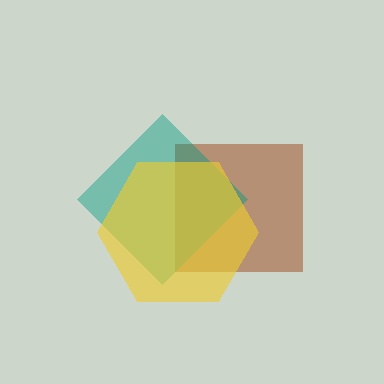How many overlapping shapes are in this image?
There are 3 overlapping shapes in the image.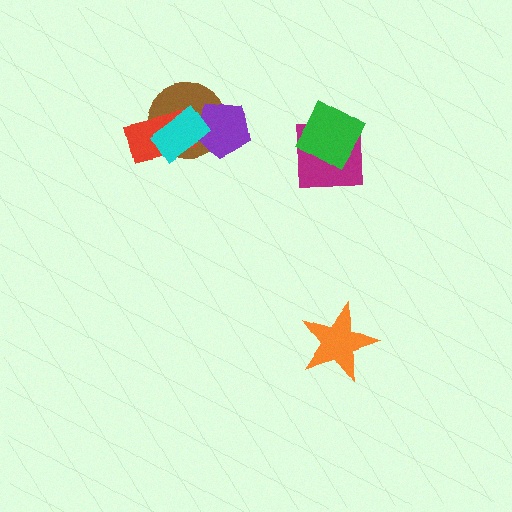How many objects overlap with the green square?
1 object overlaps with the green square.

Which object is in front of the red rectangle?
The cyan rectangle is in front of the red rectangle.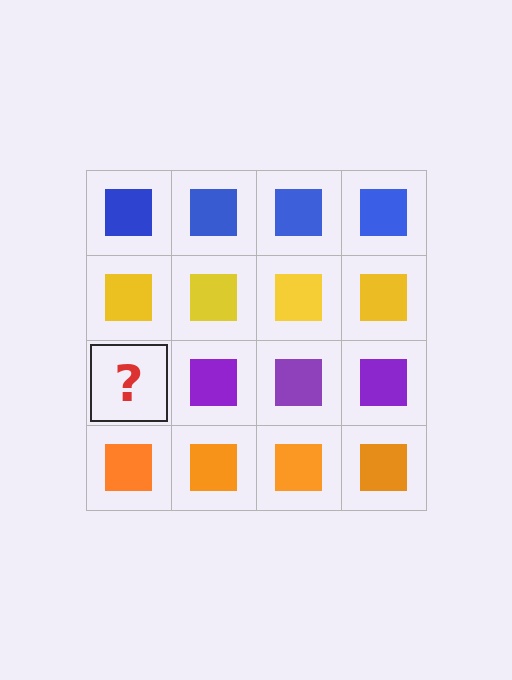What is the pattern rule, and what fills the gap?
The rule is that each row has a consistent color. The gap should be filled with a purple square.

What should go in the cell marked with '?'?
The missing cell should contain a purple square.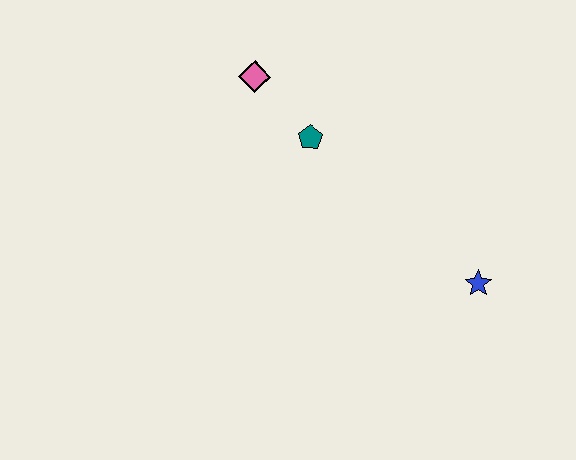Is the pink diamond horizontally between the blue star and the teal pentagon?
No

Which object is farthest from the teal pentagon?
The blue star is farthest from the teal pentagon.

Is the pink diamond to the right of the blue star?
No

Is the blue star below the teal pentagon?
Yes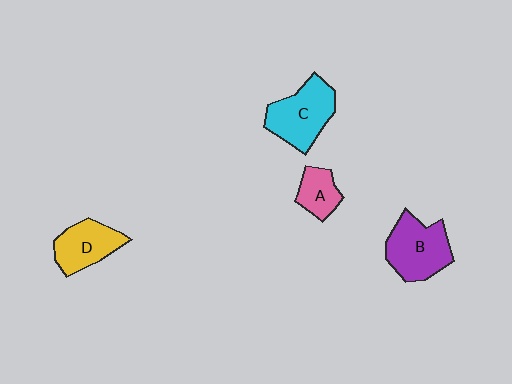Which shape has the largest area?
Shape C (cyan).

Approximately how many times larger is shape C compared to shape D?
Approximately 1.3 times.